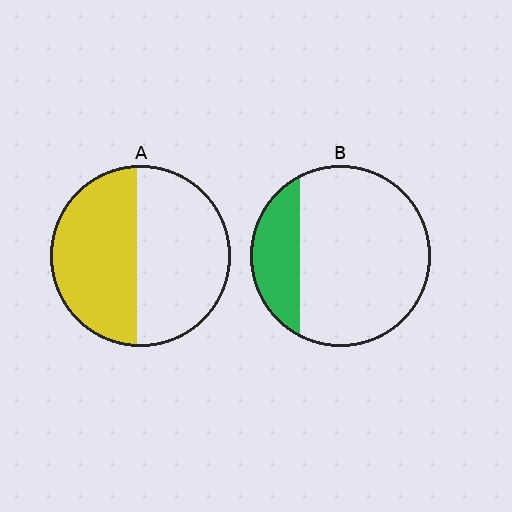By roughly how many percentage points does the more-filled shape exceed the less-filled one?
By roughly 25 percentage points (A over B).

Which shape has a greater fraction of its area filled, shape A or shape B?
Shape A.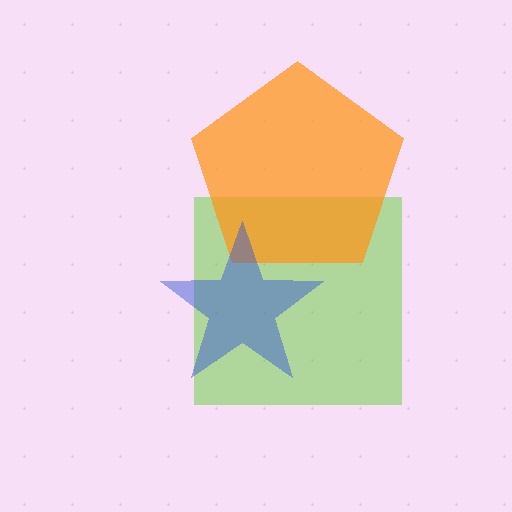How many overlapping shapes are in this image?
There are 3 overlapping shapes in the image.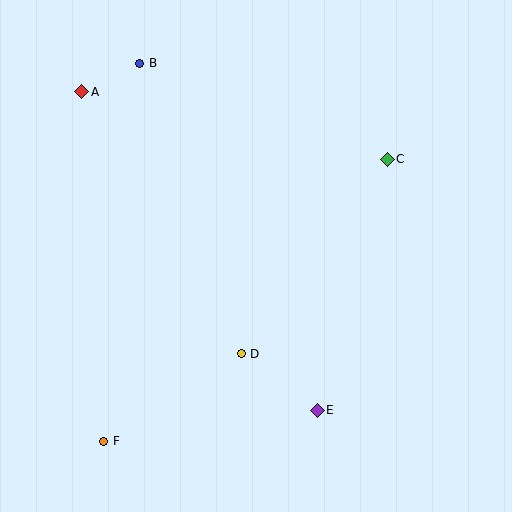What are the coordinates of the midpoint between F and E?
The midpoint between F and E is at (211, 426).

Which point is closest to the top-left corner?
Point A is closest to the top-left corner.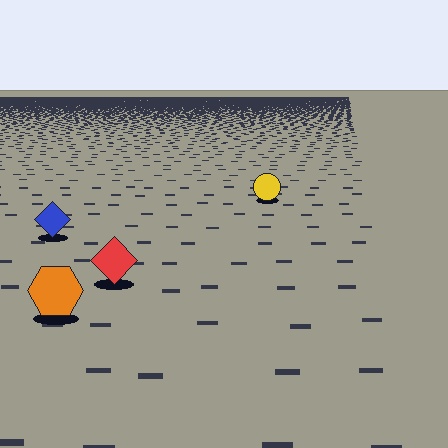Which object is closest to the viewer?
The orange hexagon is closest. The texture marks near it are larger and more spread out.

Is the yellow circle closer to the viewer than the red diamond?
No. The red diamond is closer — you can tell from the texture gradient: the ground texture is coarser near it.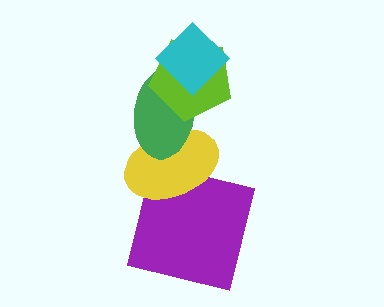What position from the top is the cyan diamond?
The cyan diamond is 1st from the top.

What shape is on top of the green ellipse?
The lime pentagon is on top of the green ellipse.